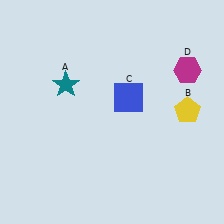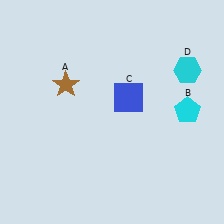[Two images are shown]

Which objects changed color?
A changed from teal to brown. B changed from yellow to cyan. D changed from magenta to cyan.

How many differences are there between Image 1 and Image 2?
There are 3 differences between the two images.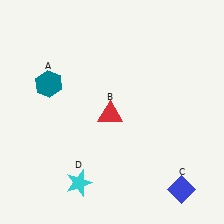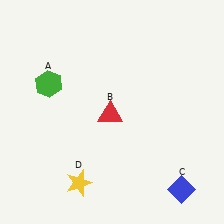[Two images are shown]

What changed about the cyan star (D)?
In Image 1, D is cyan. In Image 2, it changed to yellow.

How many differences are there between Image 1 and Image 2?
There are 2 differences between the two images.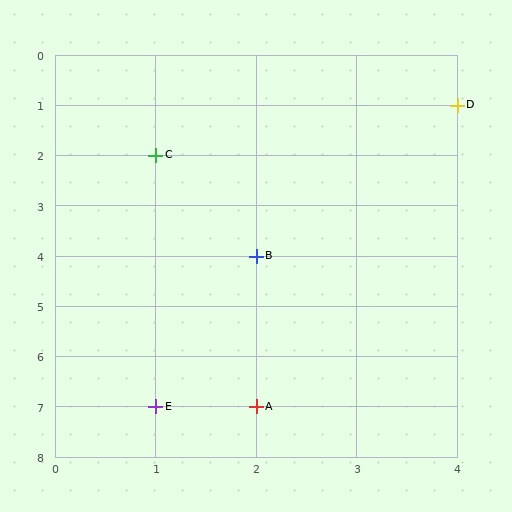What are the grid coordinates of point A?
Point A is at grid coordinates (2, 7).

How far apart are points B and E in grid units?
Points B and E are 1 column and 3 rows apart (about 3.2 grid units diagonally).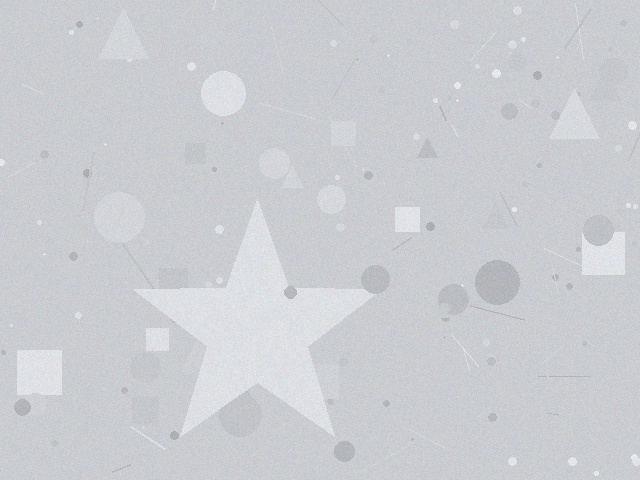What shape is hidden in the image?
A star is hidden in the image.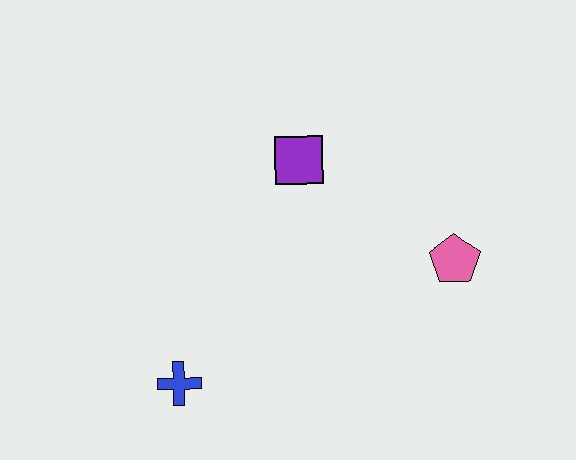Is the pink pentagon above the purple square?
No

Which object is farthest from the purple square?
The blue cross is farthest from the purple square.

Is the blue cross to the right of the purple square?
No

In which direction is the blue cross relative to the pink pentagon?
The blue cross is to the left of the pink pentagon.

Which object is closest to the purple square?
The pink pentagon is closest to the purple square.